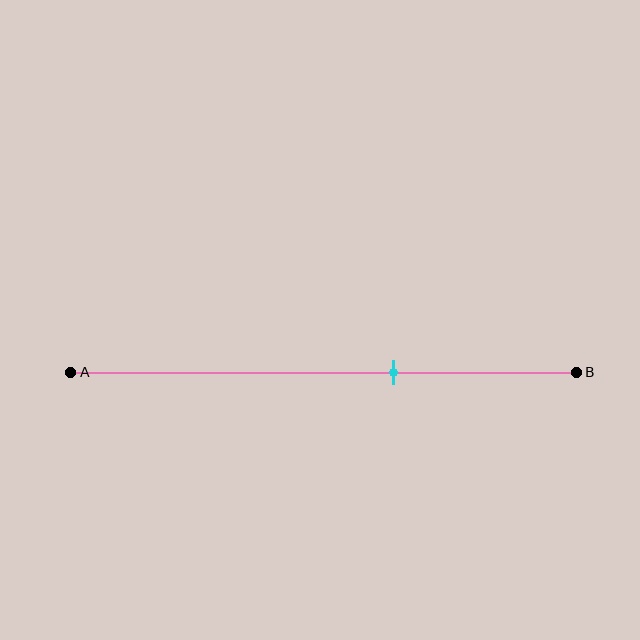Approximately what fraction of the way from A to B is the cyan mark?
The cyan mark is approximately 65% of the way from A to B.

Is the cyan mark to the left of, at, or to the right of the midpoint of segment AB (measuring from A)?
The cyan mark is to the right of the midpoint of segment AB.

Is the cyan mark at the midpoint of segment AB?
No, the mark is at about 65% from A, not at the 50% midpoint.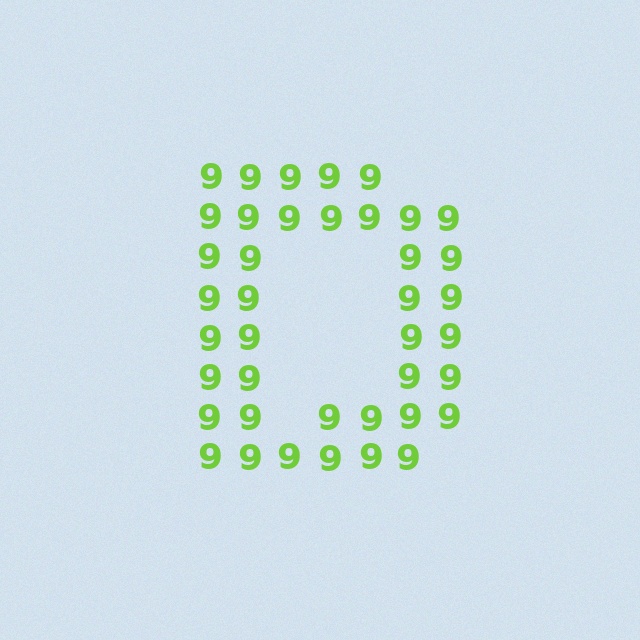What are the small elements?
The small elements are digit 9's.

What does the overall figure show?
The overall figure shows the letter D.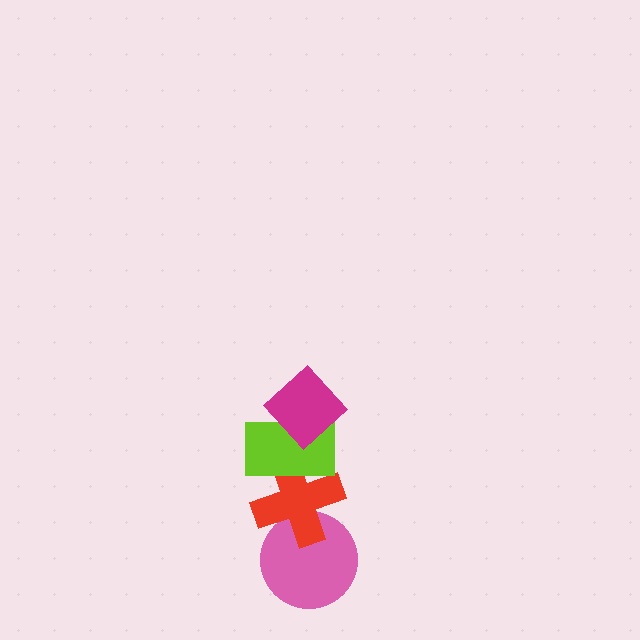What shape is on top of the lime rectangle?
The magenta diamond is on top of the lime rectangle.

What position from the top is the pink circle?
The pink circle is 4th from the top.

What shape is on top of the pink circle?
The red cross is on top of the pink circle.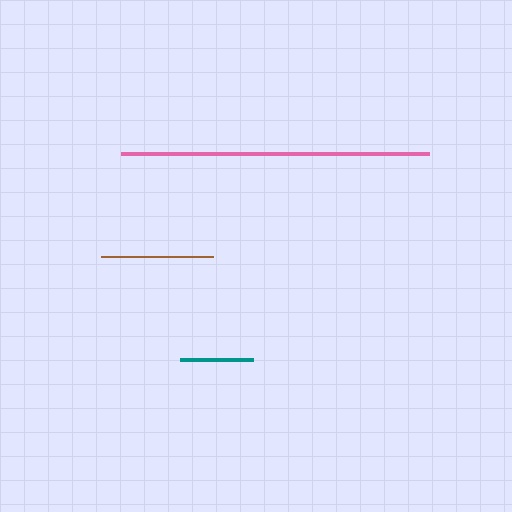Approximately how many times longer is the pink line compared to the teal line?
The pink line is approximately 4.2 times the length of the teal line.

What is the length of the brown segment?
The brown segment is approximately 112 pixels long.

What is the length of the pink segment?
The pink segment is approximately 307 pixels long.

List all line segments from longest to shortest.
From longest to shortest: pink, brown, teal.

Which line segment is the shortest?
The teal line is the shortest at approximately 73 pixels.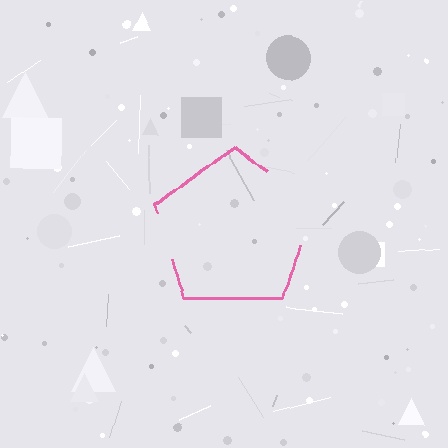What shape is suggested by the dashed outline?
The dashed outline suggests a pentagon.